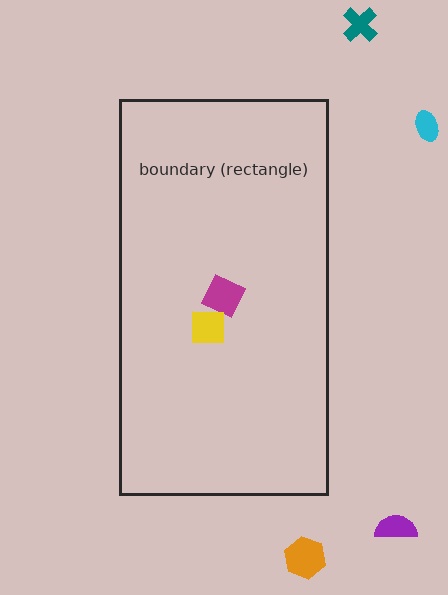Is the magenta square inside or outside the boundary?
Inside.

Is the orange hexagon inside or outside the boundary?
Outside.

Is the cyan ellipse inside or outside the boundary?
Outside.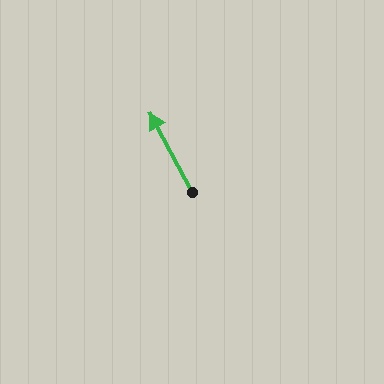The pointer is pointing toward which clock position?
Roughly 11 o'clock.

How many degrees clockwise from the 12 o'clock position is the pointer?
Approximately 332 degrees.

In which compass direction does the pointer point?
Northwest.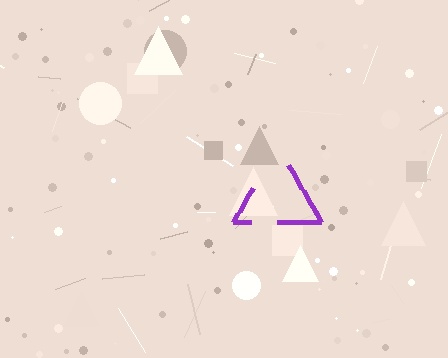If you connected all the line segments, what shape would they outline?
They would outline a triangle.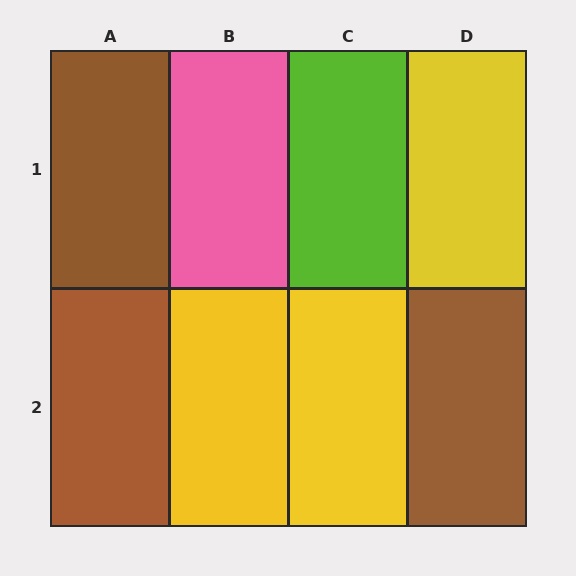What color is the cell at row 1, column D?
Yellow.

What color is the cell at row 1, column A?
Brown.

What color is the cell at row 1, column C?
Lime.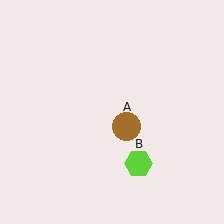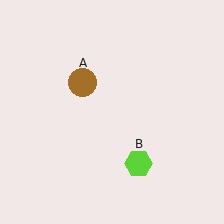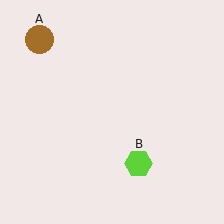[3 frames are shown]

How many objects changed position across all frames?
1 object changed position: brown circle (object A).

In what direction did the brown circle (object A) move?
The brown circle (object A) moved up and to the left.